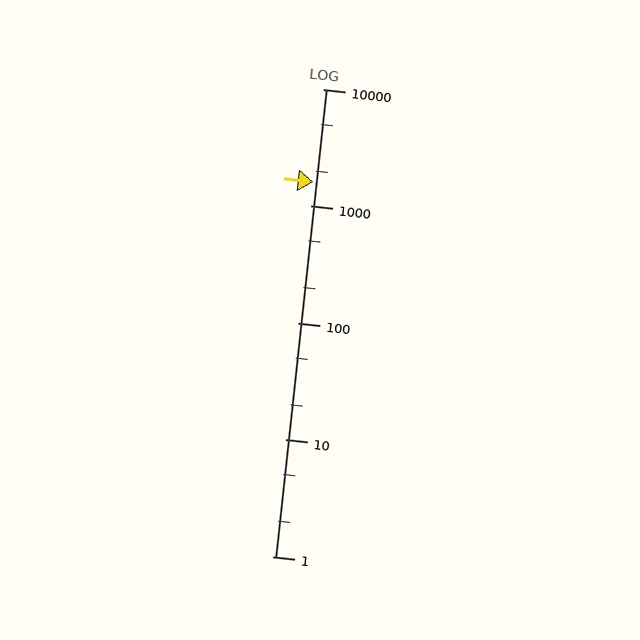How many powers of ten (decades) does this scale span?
The scale spans 4 decades, from 1 to 10000.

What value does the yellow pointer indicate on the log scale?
The pointer indicates approximately 1600.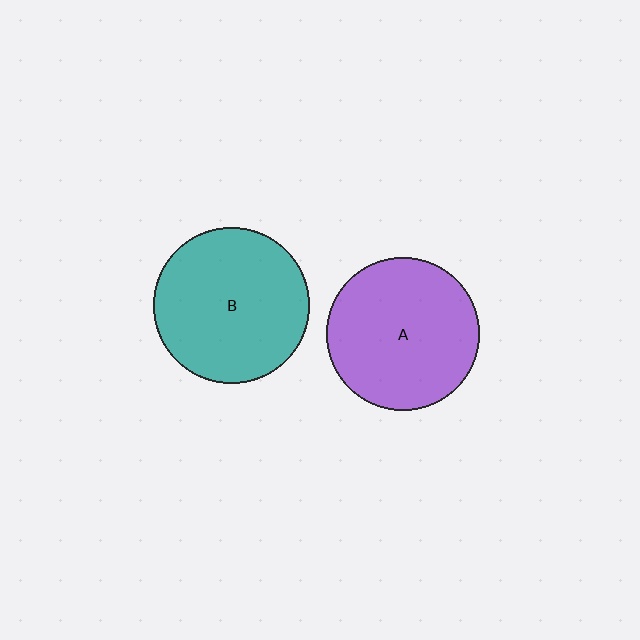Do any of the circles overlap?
No, none of the circles overlap.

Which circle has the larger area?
Circle B (teal).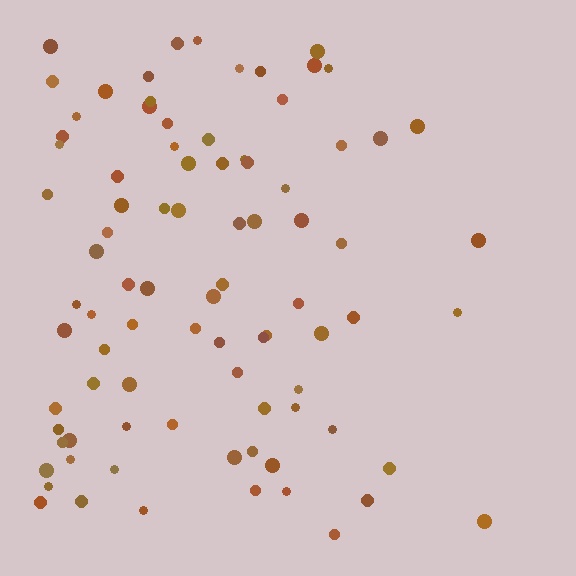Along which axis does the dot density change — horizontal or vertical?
Horizontal.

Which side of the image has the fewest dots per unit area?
The right.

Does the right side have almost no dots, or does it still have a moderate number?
Still a moderate number, just noticeably fewer than the left.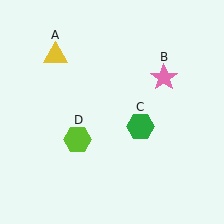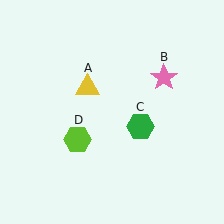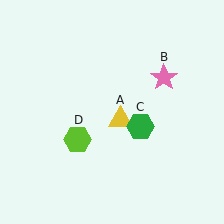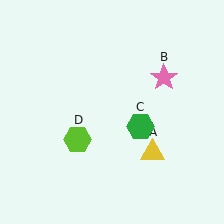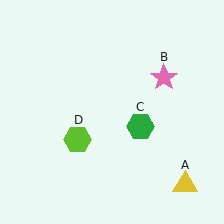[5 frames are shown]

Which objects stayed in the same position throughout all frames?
Pink star (object B) and green hexagon (object C) and lime hexagon (object D) remained stationary.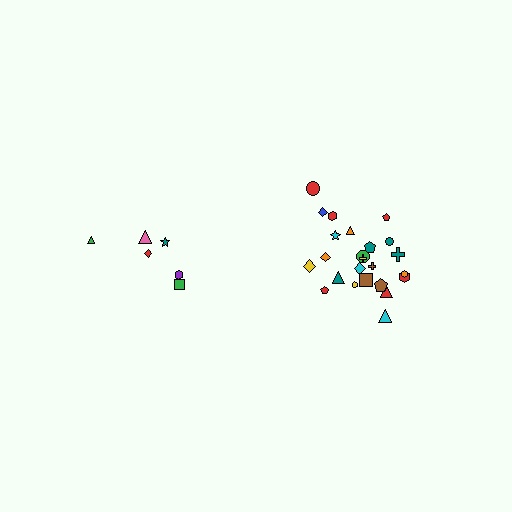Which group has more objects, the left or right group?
The right group.